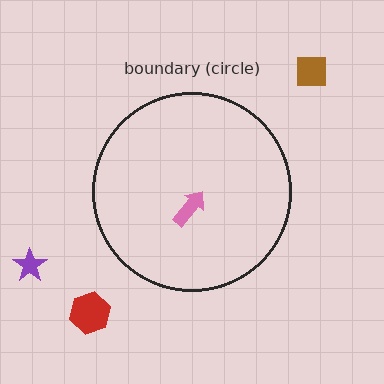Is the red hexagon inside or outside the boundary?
Outside.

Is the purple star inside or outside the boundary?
Outside.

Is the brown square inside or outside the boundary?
Outside.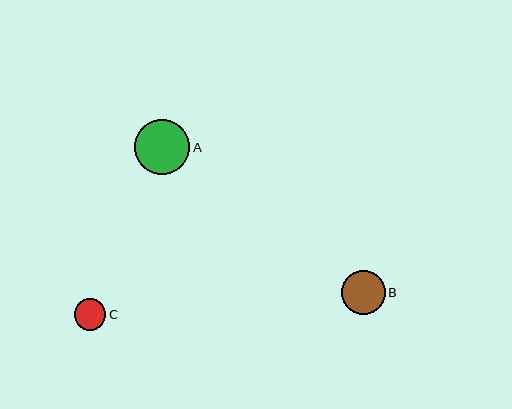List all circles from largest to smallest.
From largest to smallest: A, B, C.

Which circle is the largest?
Circle A is the largest with a size of approximately 55 pixels.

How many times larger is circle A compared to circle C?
Circle A is approximately 1.7 times the size of circle C.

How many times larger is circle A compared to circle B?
Circle A is approximately 1.3 times the size of circle B.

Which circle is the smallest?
Circle C is the smallest with a size of approximately 32 pixels.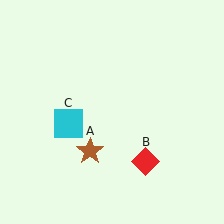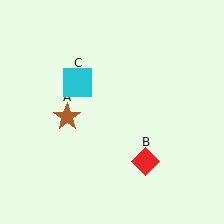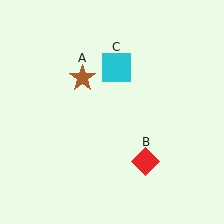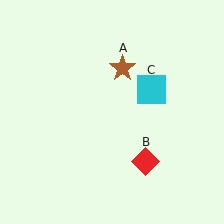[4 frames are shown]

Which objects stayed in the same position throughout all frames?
Red diamond (object B) remained stationary.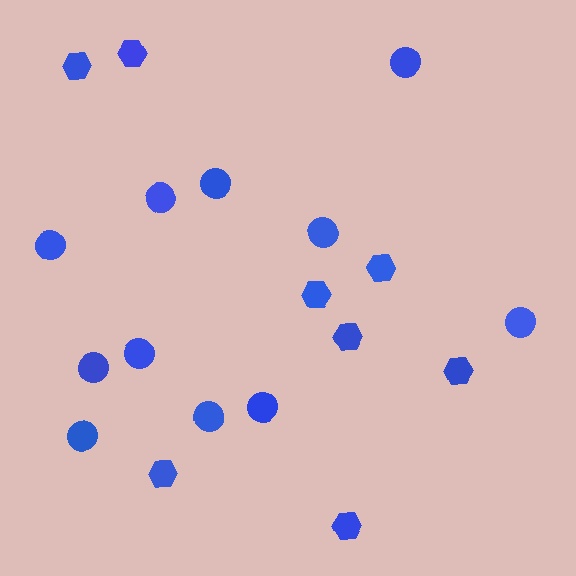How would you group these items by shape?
There are 2 groups: one group of hexagons (8) and one group of circles (11).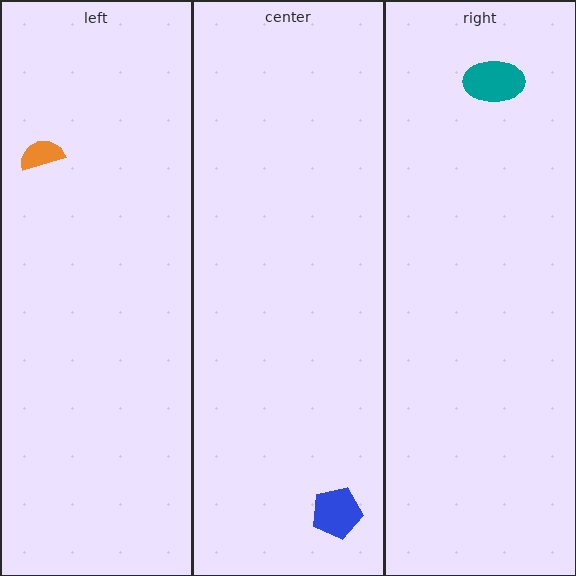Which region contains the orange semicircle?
The left region.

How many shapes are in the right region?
1.